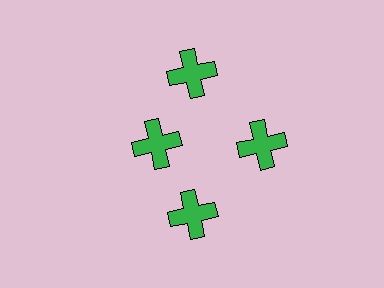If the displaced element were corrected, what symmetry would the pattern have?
It would have 4-fold rotational symmetry — the pattern would map onto itself every 90 degrees.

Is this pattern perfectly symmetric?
No. The 4 green crosses are arranged in a ring, but one element near the 9 o'clock position is pulled inward toward the center, breaking the 4-fold rotational symmetry.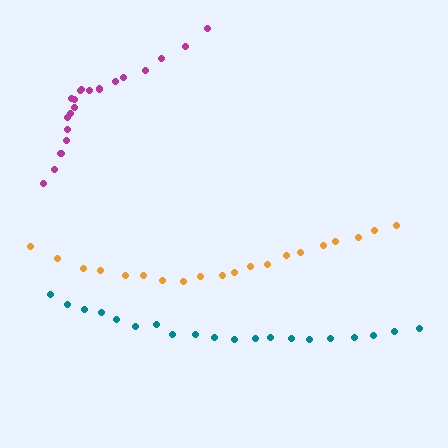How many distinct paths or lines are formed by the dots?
There are 3 distinct paths.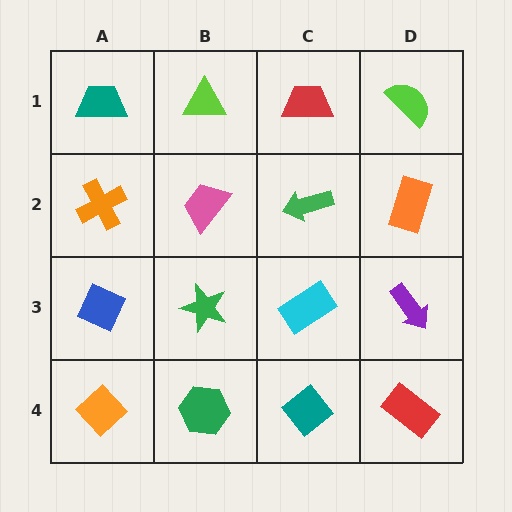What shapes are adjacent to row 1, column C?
A green arrow (row 2, column C), a lime triangle (row 1, column B), a lime semicircle (row 1, column D).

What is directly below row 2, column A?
A blue diamond.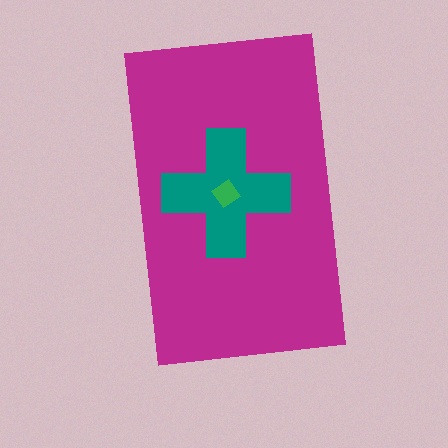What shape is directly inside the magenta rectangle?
The teal cross.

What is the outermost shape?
The magenta rectangle.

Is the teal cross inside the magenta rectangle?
Yes.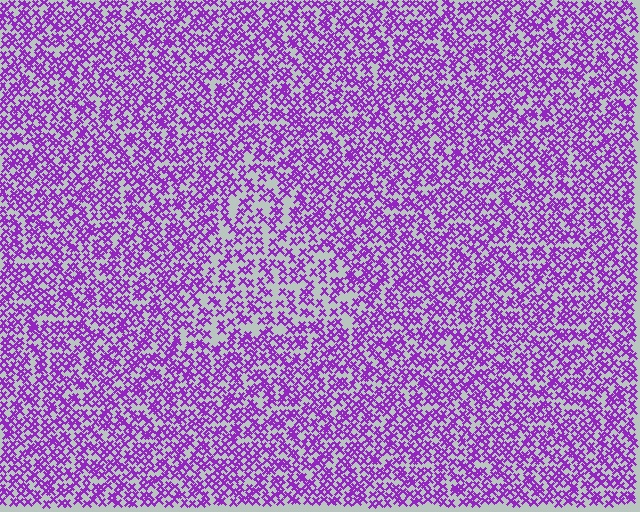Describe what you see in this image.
The image contains small purple elements arranged at two different densities. A triangle-shaped region is visible where the elements are less densely packed than the surrounding area.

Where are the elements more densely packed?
The elements are more densely packed outside the triangle boundary.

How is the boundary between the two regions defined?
The boundary is defined by a change in element density (approximately 1.6x ratio). All elements are the same color, size, and shape.